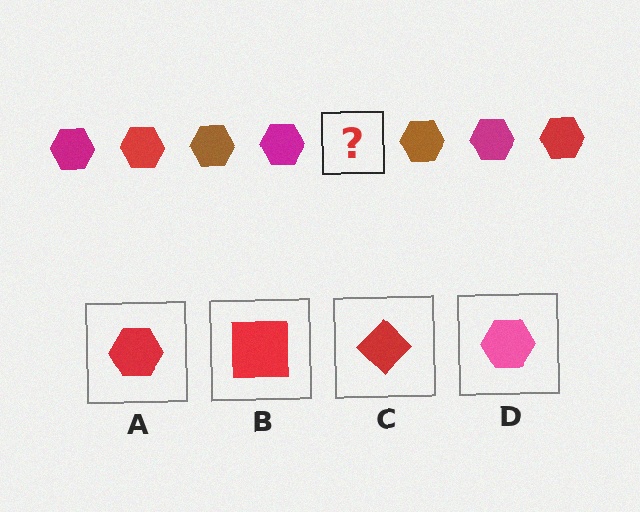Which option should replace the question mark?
Option A.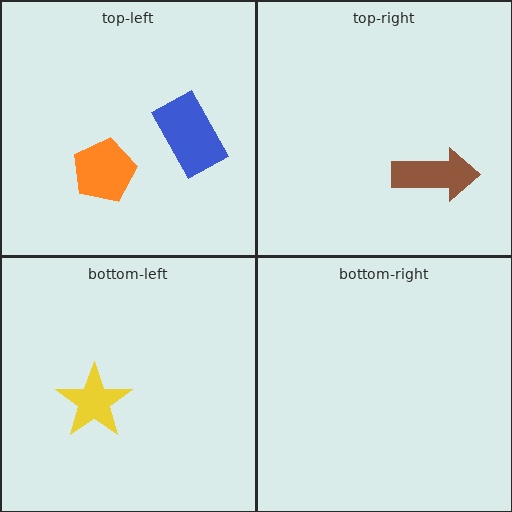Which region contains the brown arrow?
The top-right region.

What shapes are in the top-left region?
The blue rectangle, the orange pentagon.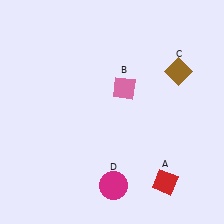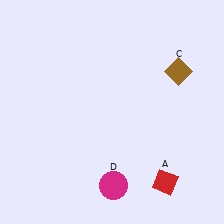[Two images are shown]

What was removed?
The pink diamond (B) was removed in Image 2.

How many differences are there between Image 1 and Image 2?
There is 1 difference between the two images.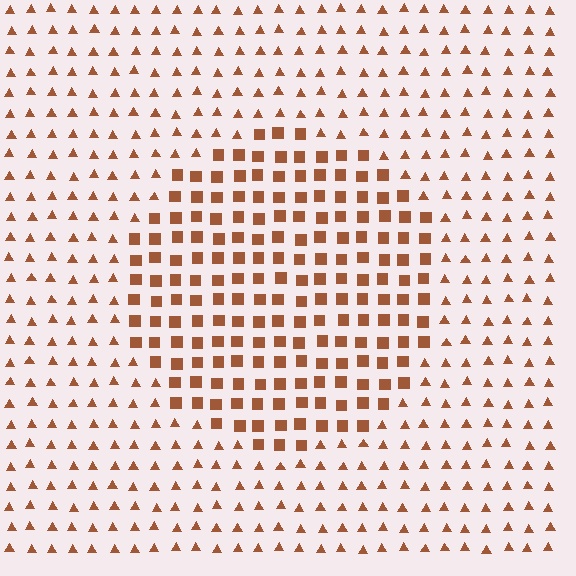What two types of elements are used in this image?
The image uses squares inside the circle region and triangles outside it.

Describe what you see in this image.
The image is filled with small brown elements arranged in a uniform grid. A circle-shaped region contains squares, while the surrounding area contains triangles. The boundary is defined purely by the change in element shape.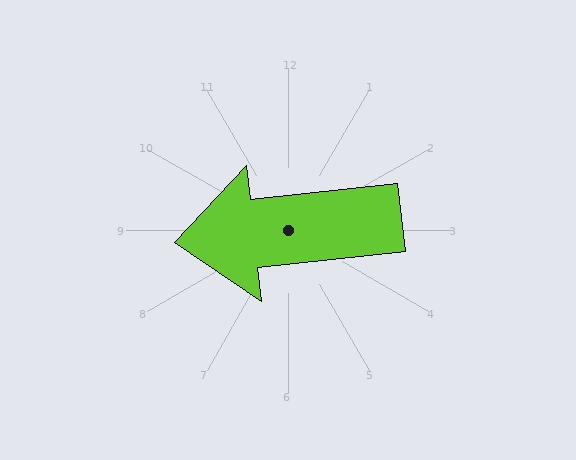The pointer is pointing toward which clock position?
Roughly 9 o'clock.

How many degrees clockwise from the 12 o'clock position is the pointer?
Approximately 264 degrees.